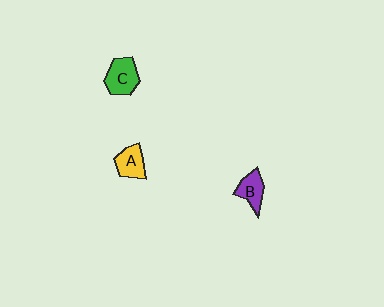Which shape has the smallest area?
Shape B (purple).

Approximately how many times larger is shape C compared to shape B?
Approximately 1.4 times.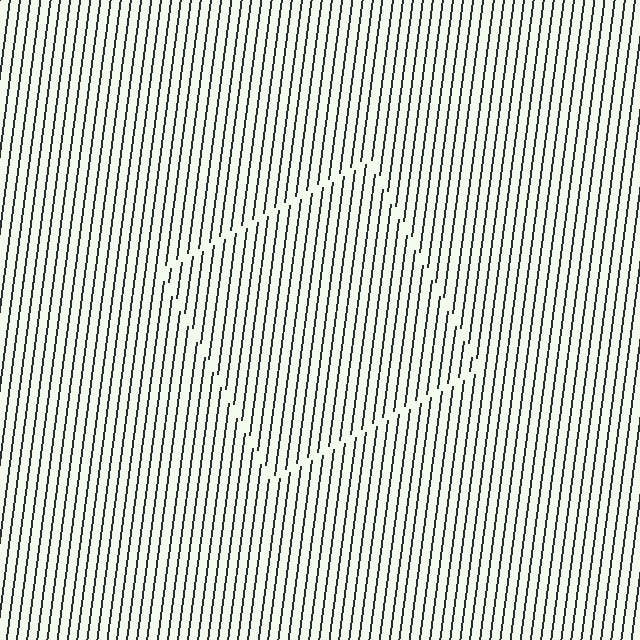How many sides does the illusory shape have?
4 sides — the line-ends trace a square.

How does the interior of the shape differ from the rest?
The interior of the shape contains the same grating, shifted by half a period — the contour is defined by the phase discontinuity where line-ends from the inner and outer gratings abut.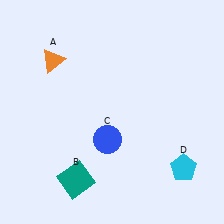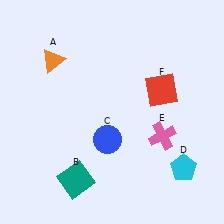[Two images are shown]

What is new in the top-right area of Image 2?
A red square (F) was added in the top-right area of Image 2.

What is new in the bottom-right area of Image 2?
A pink cross (E) was added in the bottom-right area of Image 2.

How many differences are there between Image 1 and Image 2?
There are 2 differences between the two images.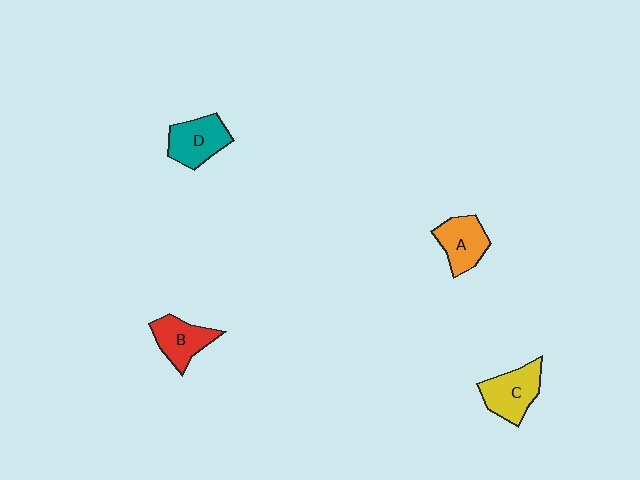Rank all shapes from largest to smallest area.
From largest to smallest: C (yellow), D (teal), A (orange), B (red).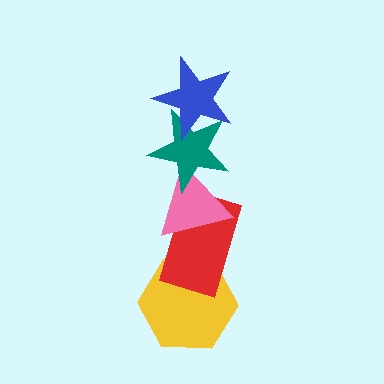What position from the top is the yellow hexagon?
The yellow hexagon is 5th from the top.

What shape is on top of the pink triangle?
The teal star is on top of the pink triangle.